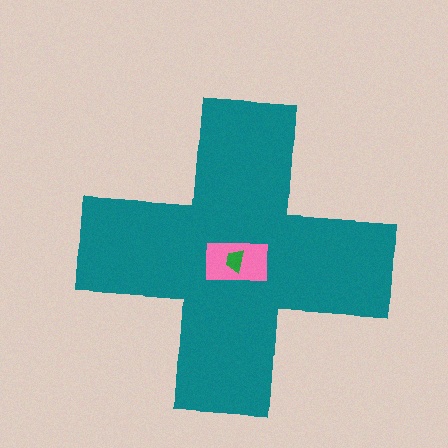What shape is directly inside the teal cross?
The pink rectangle.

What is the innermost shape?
The green trapezoid.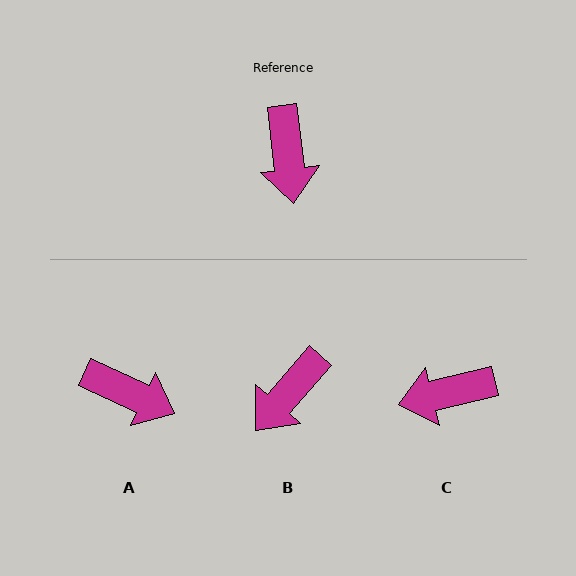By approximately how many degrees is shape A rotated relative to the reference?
Approximately 58 degrees counter-clockwise.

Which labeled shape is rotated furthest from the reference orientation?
C, about 83 degrees away.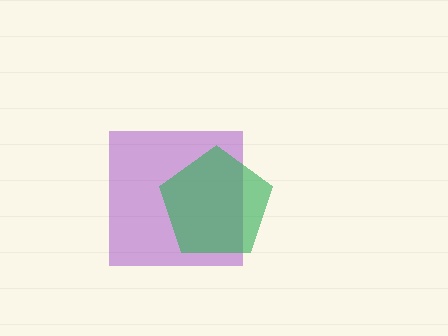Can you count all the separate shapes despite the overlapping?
Yes, there are 2 separate shapes.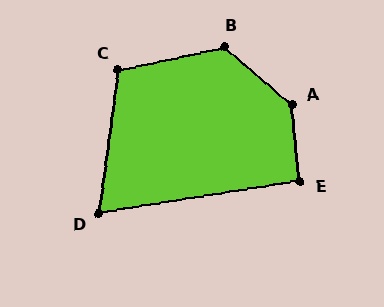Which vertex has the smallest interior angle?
D, at approximately 73 degrees.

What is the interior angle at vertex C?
Approximately 110 degrees (obtuse).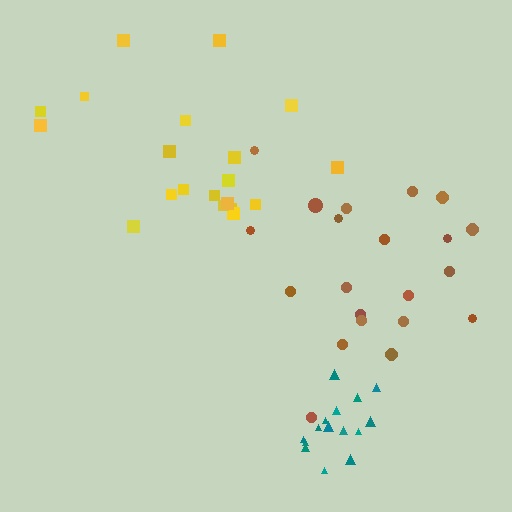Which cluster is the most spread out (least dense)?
Yellow.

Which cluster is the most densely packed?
Teal.